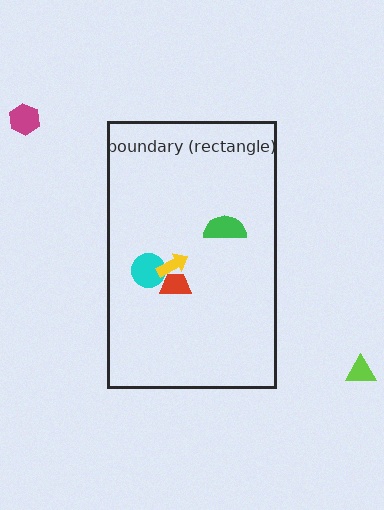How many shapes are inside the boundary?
4 inside, 2 outside.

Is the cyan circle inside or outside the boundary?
Inside.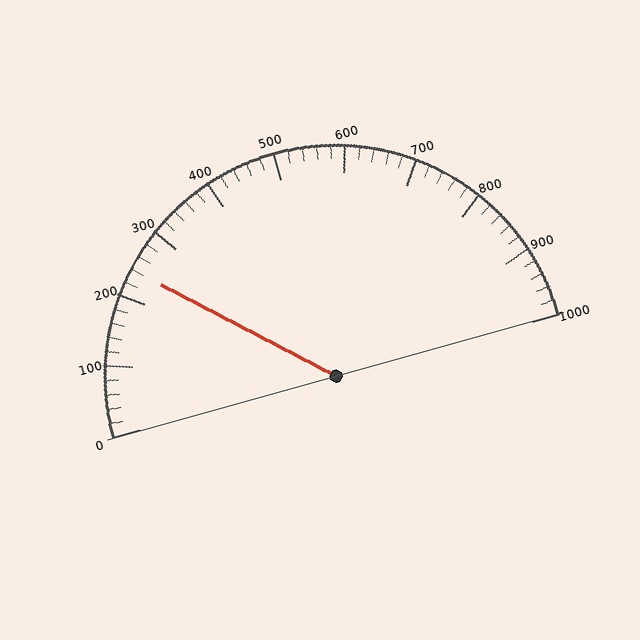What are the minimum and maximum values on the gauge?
The gauge ranges from 0 to 1000.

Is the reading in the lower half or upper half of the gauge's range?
The reading is in the lower half of the range (0 to 1000).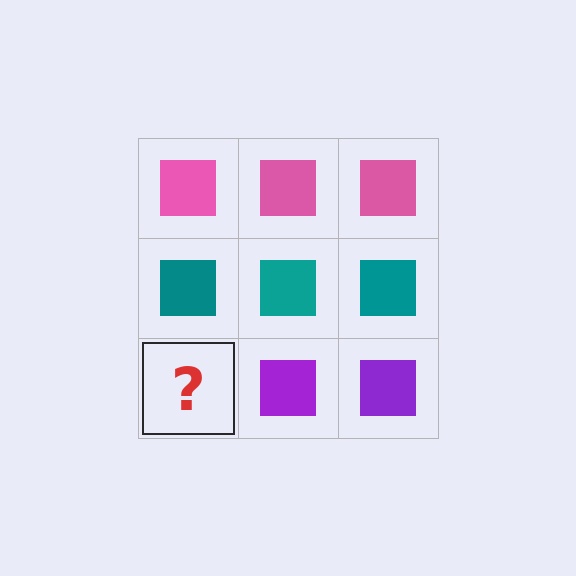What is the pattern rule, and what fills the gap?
The rule is that each row has a consistent color. The gap should be filled with a purple square.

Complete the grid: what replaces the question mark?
The question mark should be replaced with a purple square.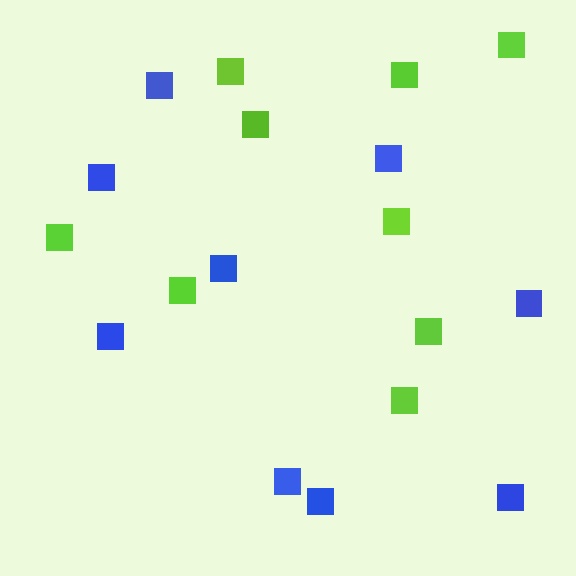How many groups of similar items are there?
There are 2 groups: one group of blue squares (9) and one group of lime squares (9).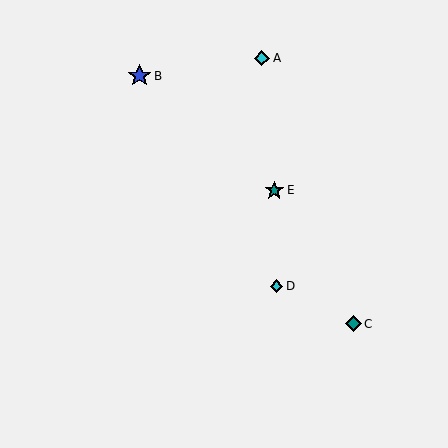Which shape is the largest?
The blue star (labeled B) is the largest.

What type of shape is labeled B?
Shape B is a blue star.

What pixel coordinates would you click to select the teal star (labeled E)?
Click at (274, 191) to select the teal star E.